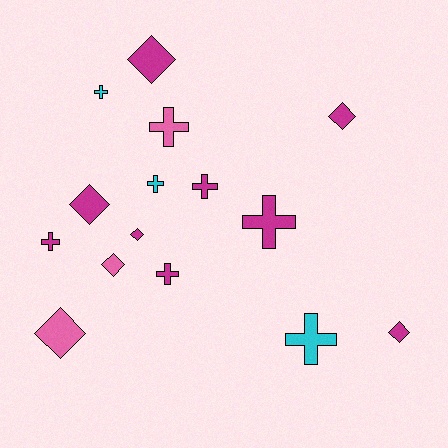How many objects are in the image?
There are 15 objects.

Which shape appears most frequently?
Cross, with 8 objects.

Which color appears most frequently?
Magenta, with 9 objects.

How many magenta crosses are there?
There are 4 magenta crosses.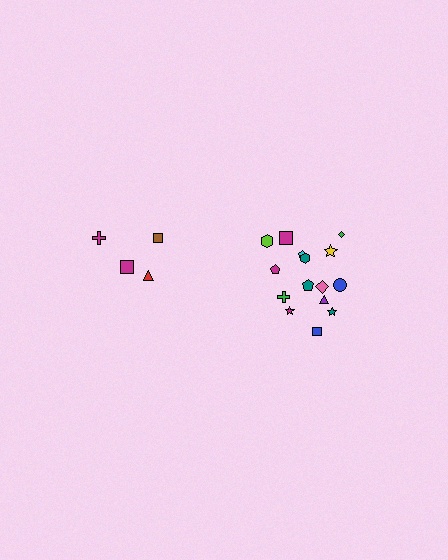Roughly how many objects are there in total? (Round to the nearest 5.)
Roughly 20 objects in total.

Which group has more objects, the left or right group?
The right group.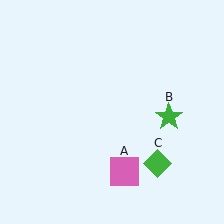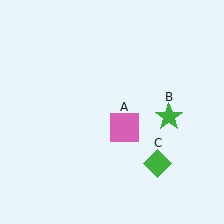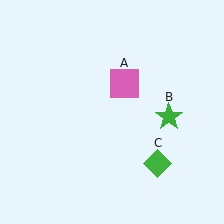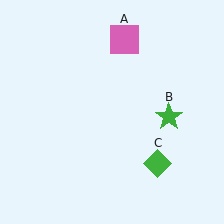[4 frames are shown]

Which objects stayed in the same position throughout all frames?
Green star (object B) and green diamond (object C) remained stationary.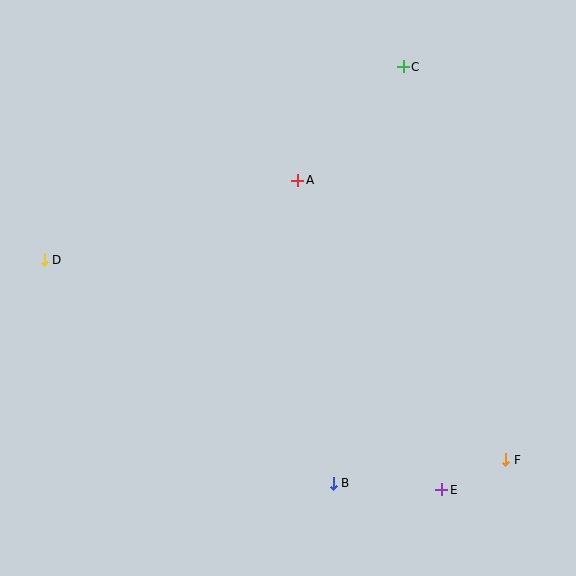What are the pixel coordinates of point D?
Point D is at (44, 260).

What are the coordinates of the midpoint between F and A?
The midpoint between F and A is at (402, 320).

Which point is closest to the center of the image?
Point A at (298, 180) is closest to the center.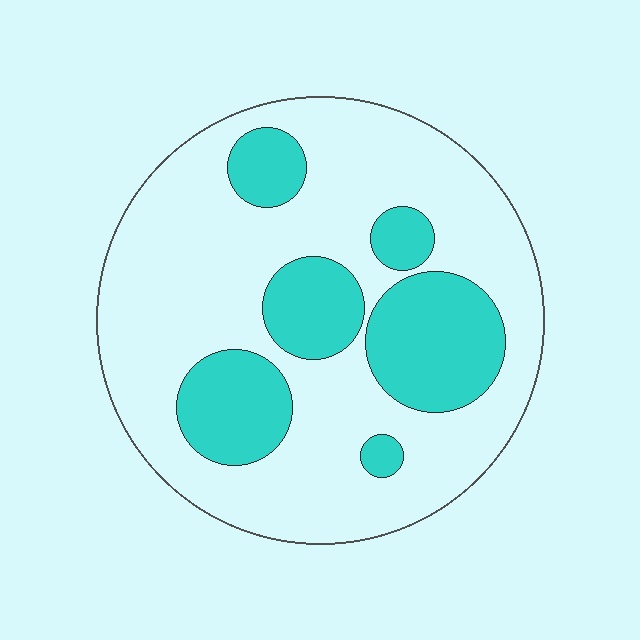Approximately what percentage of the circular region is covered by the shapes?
Approximately 30%.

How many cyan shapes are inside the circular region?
6.